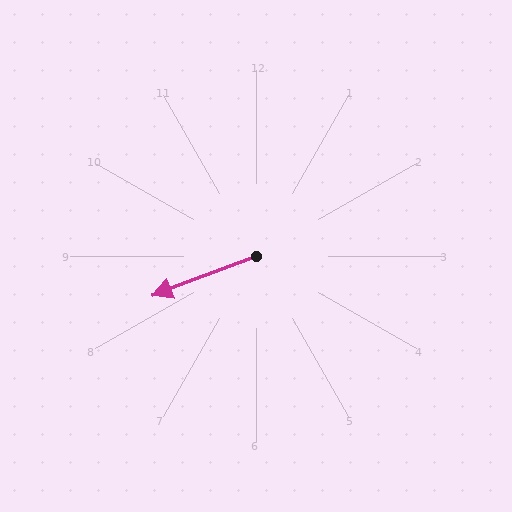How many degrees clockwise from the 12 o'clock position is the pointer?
Approximately 249 degrees.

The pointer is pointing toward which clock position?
Roughly 8 o'clock.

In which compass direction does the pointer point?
West.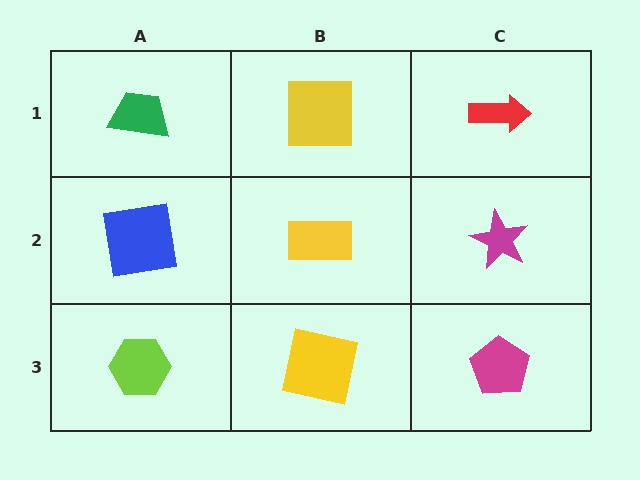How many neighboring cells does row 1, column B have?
3.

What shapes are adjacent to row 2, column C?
A red arrow (row 1, column C), a magenta pentagon (row 3, column C), a yellow rectangle (row 2, column B).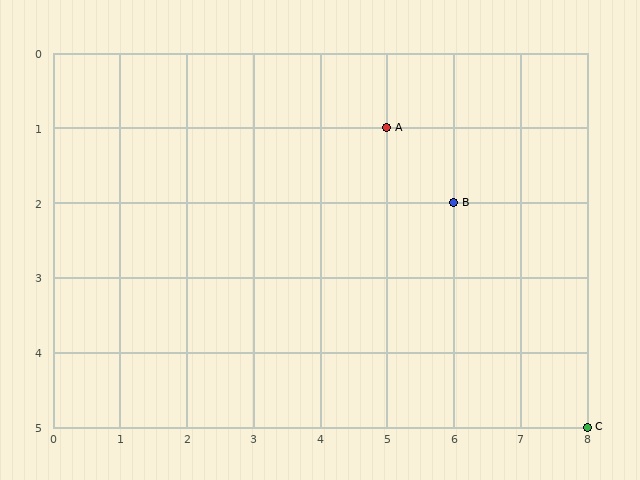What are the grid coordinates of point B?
Point B is at grid coordinates (6, 2).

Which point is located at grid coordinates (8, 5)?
Point C is at (8, 5).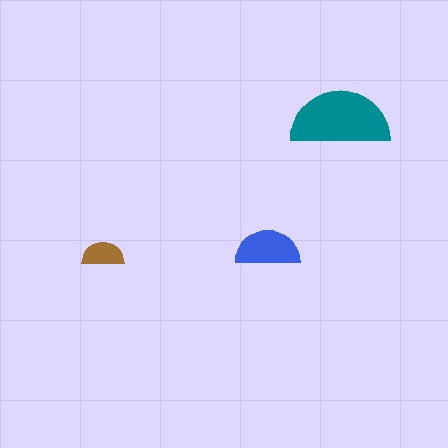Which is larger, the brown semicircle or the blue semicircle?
The blue one.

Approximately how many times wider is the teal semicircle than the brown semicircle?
About 2.5 times wider.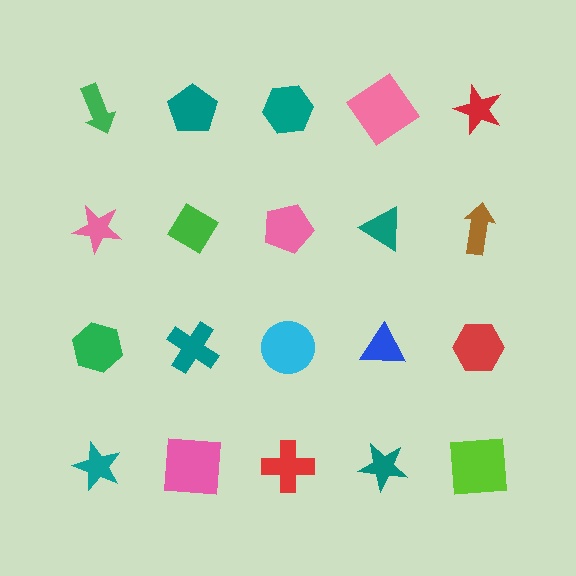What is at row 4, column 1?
A teal star.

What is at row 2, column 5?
A brown arrow.